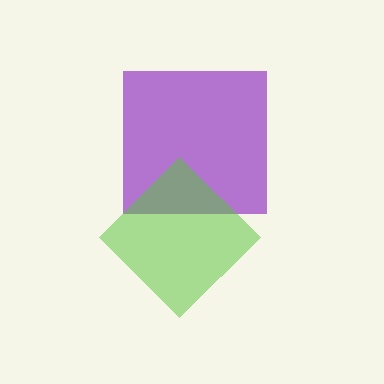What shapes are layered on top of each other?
The layered shapes are: a purple square, a lime diamond.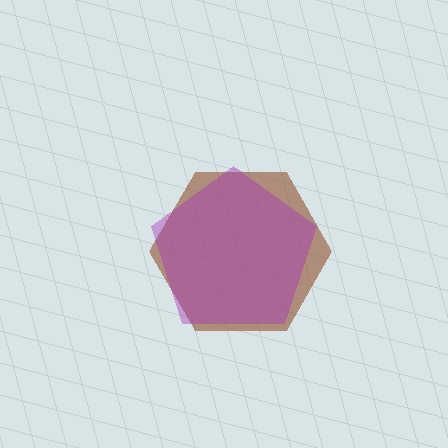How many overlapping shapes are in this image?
There are 2 overlapping shapes in the image.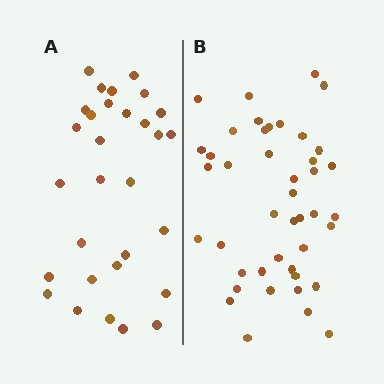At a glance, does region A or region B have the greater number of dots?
Region B (the right region) has more dots.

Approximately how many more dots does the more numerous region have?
Region B has approximately 15 more dots than region A.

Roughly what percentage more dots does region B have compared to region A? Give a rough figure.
About 45% more.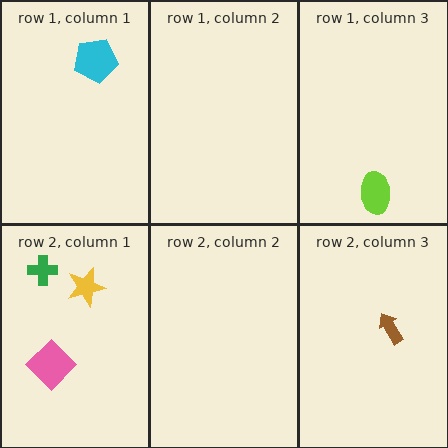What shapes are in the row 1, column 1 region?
The cyan pentagon.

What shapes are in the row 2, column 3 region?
The brown arrow.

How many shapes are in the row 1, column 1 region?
1.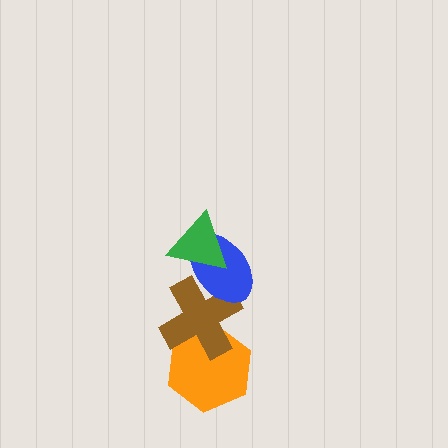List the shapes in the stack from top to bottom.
From top to bottom: the green triangle, the blue ellipse, the brown cross, the orange hexagon.